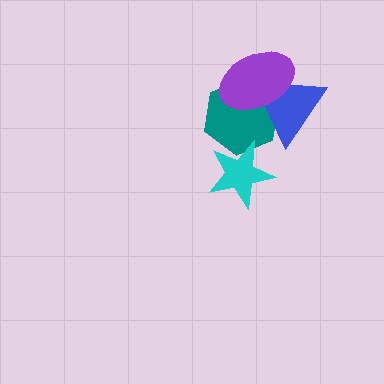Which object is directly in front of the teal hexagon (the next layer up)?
The cyan star is directly in front of the teal hexagon.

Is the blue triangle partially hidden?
Yes, it is partially covered by another shape.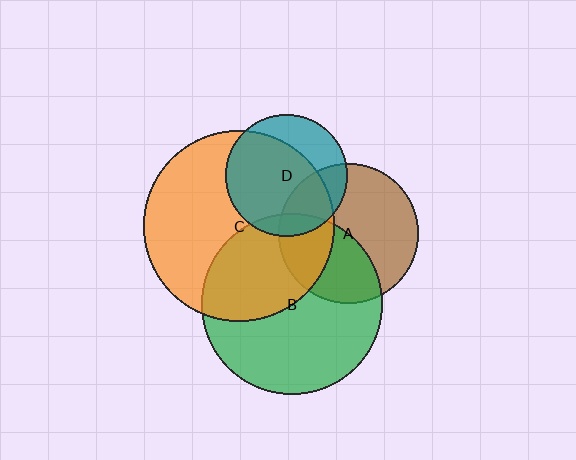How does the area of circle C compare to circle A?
Approximately 1.9 times.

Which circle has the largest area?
Circle C (orange).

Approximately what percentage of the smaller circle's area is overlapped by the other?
Approximately 40%.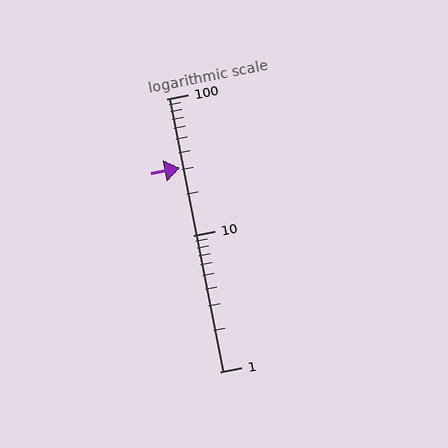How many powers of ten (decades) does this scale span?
The scale spans 2 decades, from 1 to 100.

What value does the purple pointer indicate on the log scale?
The pointer indicates approximately 31.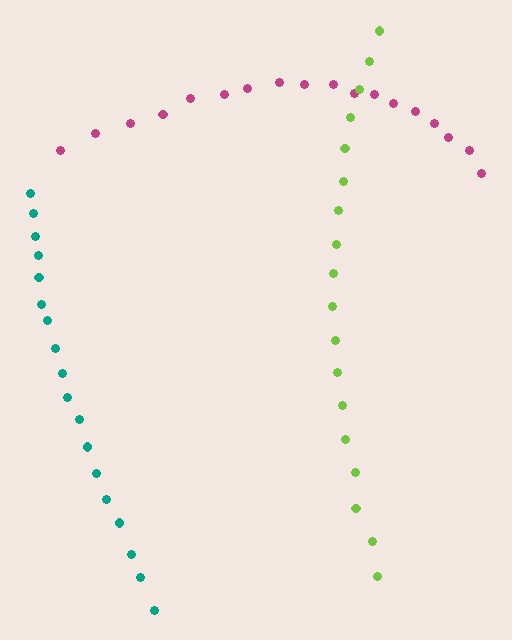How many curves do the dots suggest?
There are 3 distinct paths.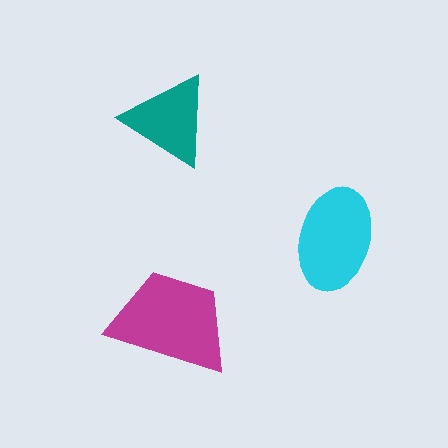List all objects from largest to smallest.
The magenta trapezoid, the cyan ellipse, the teal triangle.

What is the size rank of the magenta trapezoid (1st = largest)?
1st.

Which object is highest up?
The teal triangle is topmost.